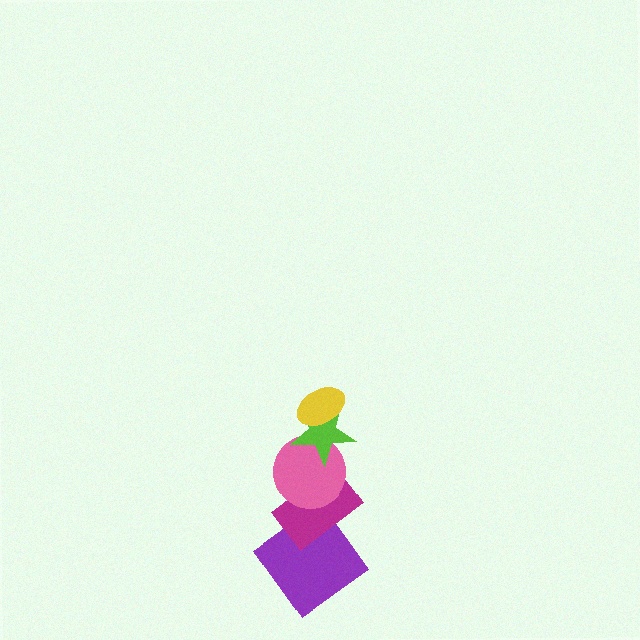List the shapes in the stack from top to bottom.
From top to bottom: the yellow ellipse, the lime star, the pink circle, the magenta rectangle, the purple diamond.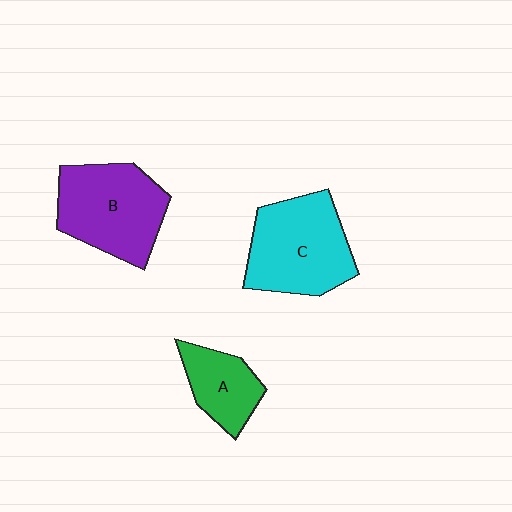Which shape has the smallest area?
Shape A (green).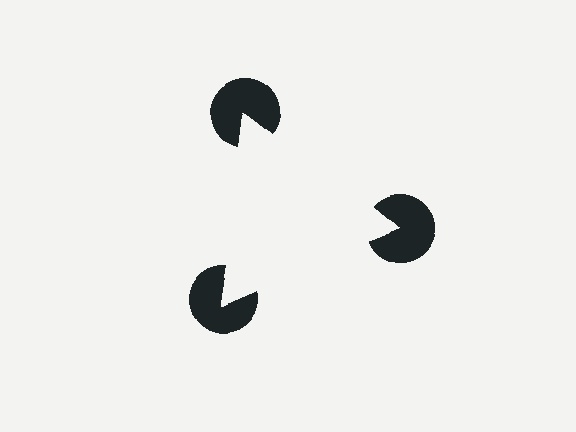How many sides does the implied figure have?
3 sides.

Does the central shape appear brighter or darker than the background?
It typically appears slightly brighter than the background, even though no actual brightness change is drawn.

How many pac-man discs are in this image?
There are 3 — one at each vertex of the illusory triangle.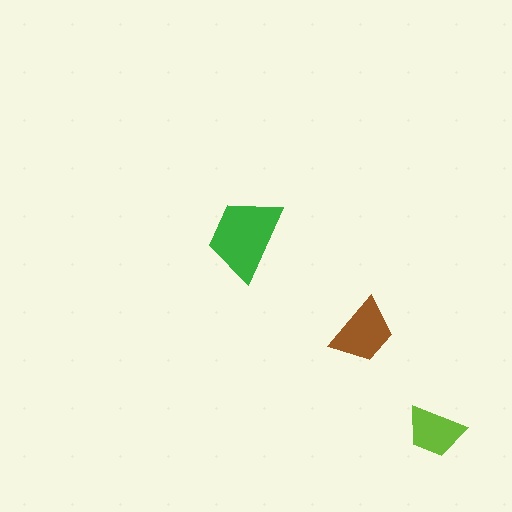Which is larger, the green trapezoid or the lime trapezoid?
The green one.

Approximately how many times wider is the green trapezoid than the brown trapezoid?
About 1.5 times wider.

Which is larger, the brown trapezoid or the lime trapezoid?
The brown one.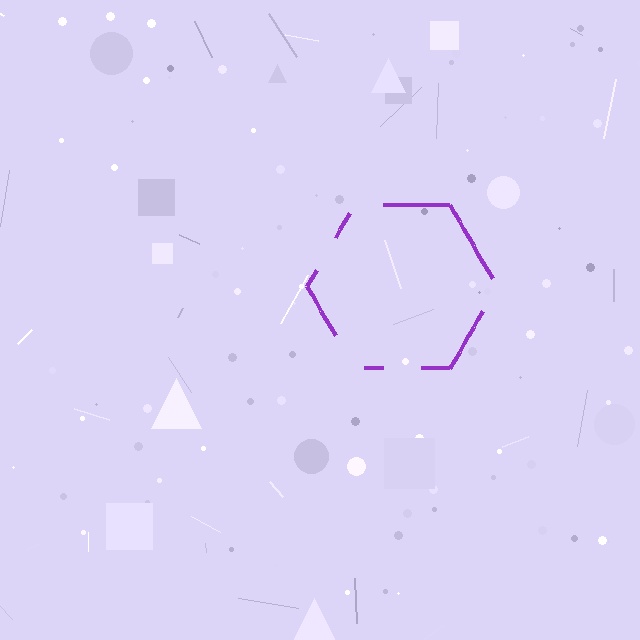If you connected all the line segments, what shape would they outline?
They would outline a hexagon.